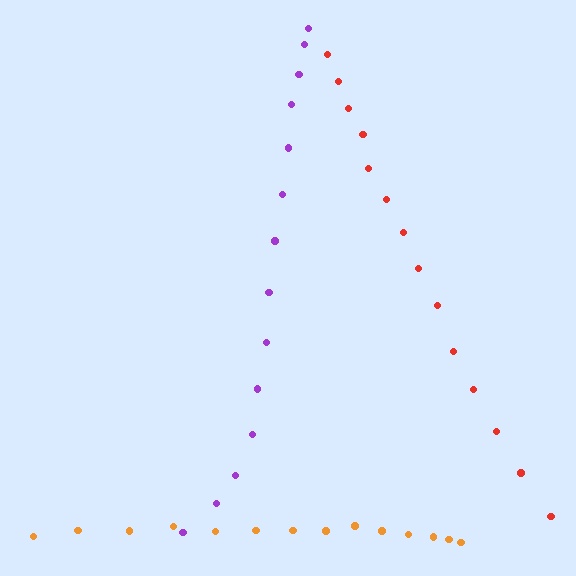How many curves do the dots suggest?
There are 3 distinct paths.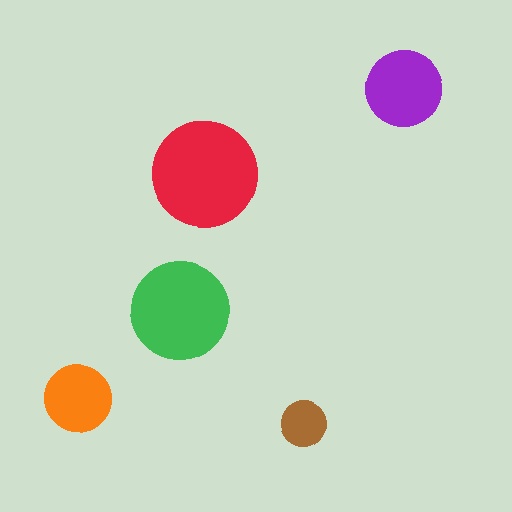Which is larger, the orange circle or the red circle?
The red one.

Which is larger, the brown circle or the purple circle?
The purple one.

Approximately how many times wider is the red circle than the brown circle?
About 2.5 times wider.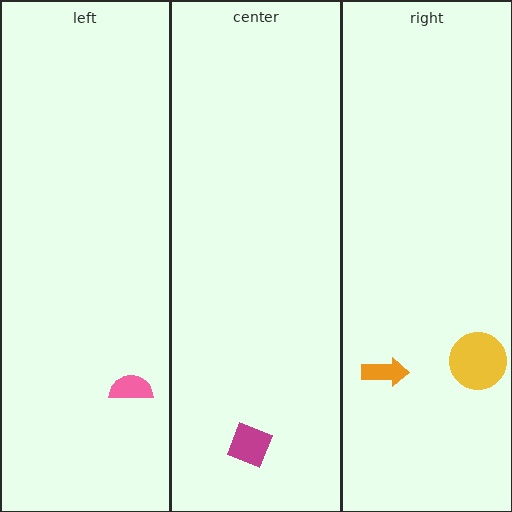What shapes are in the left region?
The pink semicircle.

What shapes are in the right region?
The orange arrow, the yellow circle.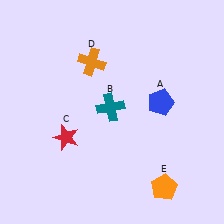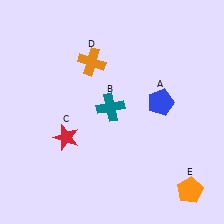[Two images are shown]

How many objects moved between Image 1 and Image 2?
1 object moved between the two images.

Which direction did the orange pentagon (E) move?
The orange pentagon (E) moved right.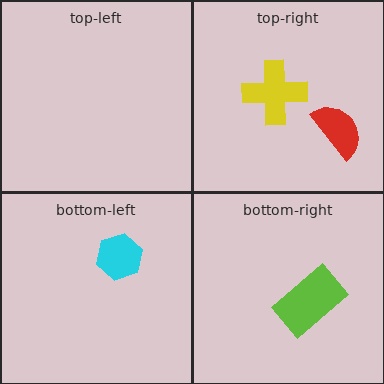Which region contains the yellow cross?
The top-right region.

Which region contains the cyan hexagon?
The bottom-left region.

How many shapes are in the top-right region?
2.